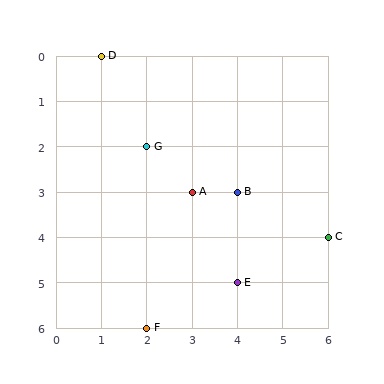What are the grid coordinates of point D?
Point D is at grid coordinates (1, 0).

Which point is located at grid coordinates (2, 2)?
Point G is at (2, 2).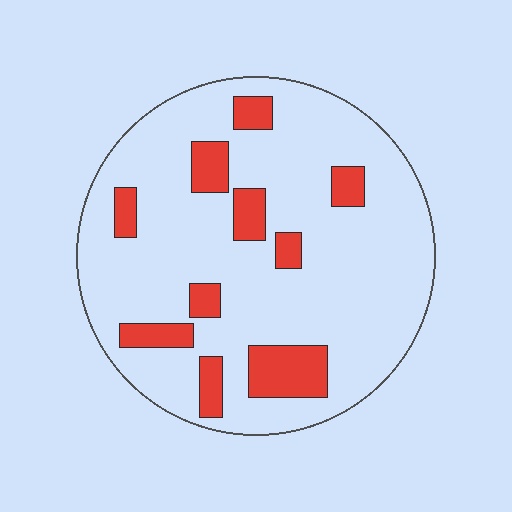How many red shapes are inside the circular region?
10.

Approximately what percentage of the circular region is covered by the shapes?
Approximately 15%.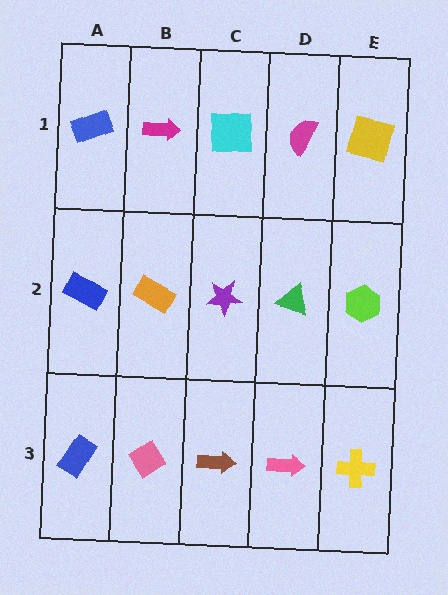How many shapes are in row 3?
5 shapes.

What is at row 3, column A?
A blue rectangle.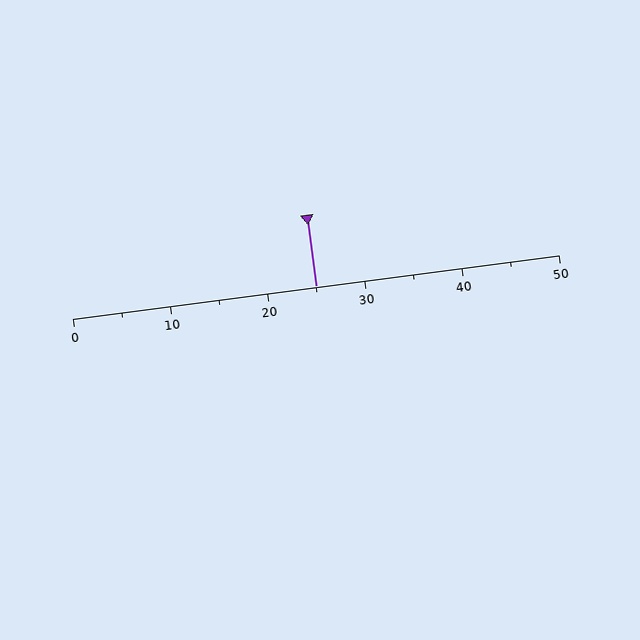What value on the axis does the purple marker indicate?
The marker indicates approximately 25.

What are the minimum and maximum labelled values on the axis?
The axis runs from 0 to 50.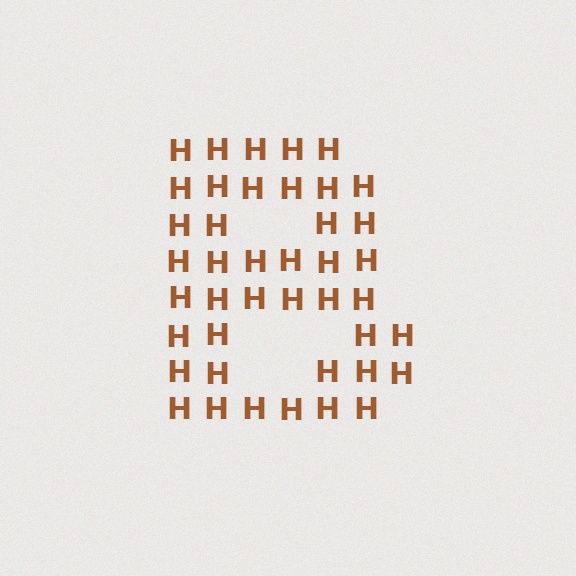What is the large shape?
The large shape is the letter B.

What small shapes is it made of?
It is made of small letter H's.